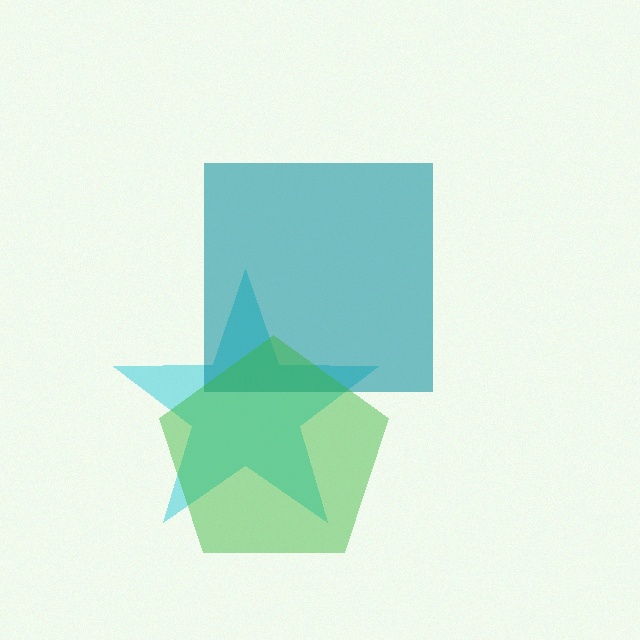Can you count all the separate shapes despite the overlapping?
Yes, there are 3 separate shapes.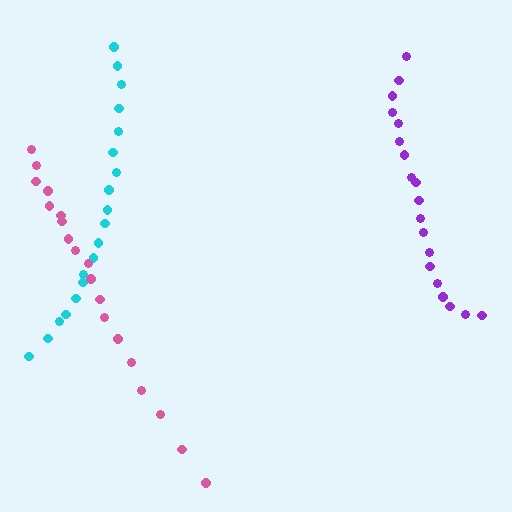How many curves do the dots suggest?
There are 3 distinct paths.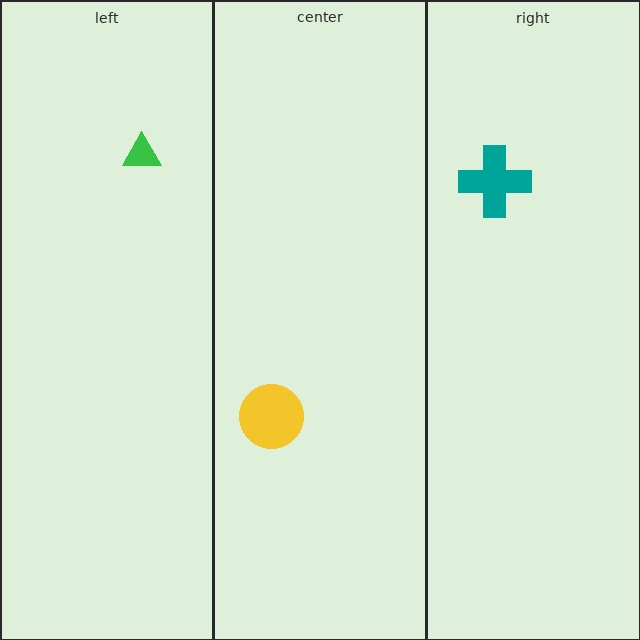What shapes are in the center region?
The yellow circle.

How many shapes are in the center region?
1.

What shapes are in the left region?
The green triangle.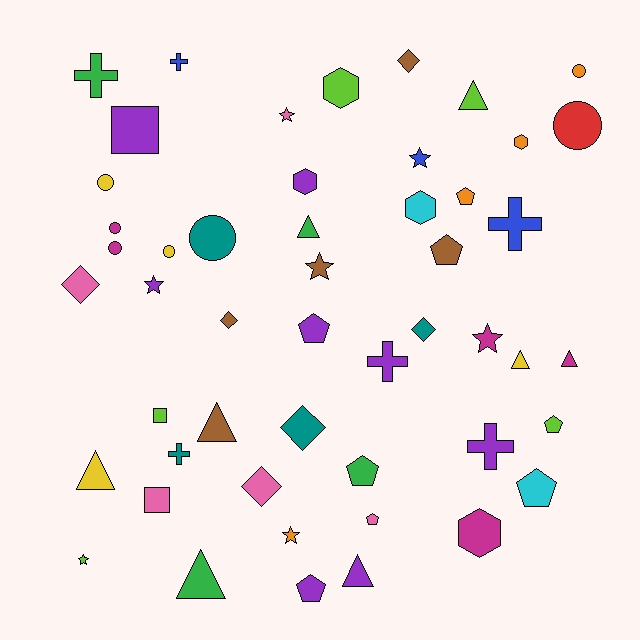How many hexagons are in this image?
There are 5 hexagons.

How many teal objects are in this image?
There are 4 teal objects.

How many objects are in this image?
There are 50 objects.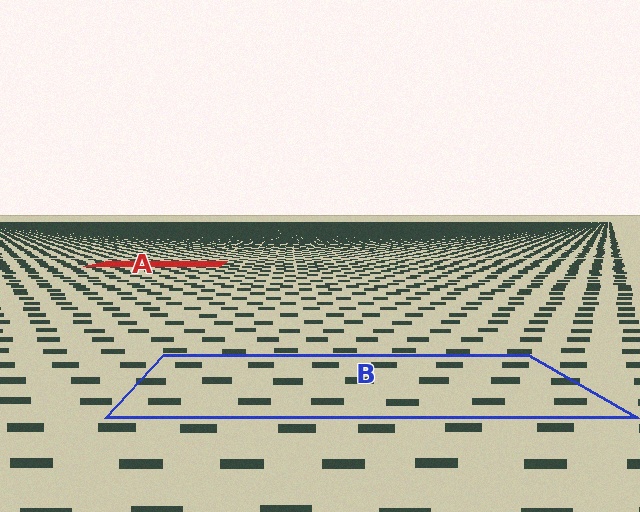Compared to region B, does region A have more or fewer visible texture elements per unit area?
Region A has more texture elements per unit area — they are packed more densely because it is farther away.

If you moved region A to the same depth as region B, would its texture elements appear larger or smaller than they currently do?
They would appear larger. At a closer depth, the same texture elements are projected at a bigger on-screen size.